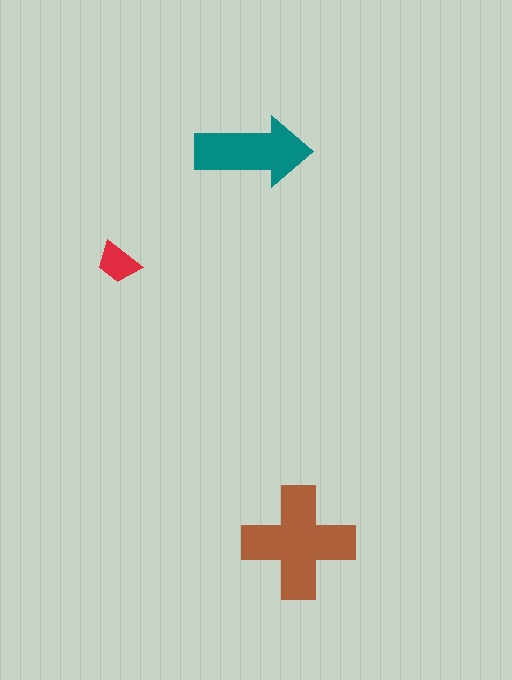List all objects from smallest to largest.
The red trapezoid, the teal arrow, the brown cross.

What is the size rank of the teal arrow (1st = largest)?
2nd.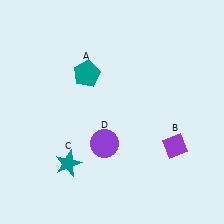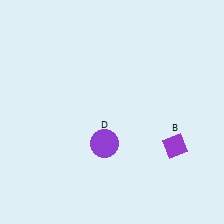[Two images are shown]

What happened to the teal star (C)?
The teal star (C) was removed in Image 2. It was in the bottom-left area of Image 1.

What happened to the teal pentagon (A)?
The teal pentagon (A) was removed in Image 2. It was in the top-left area of Image 1.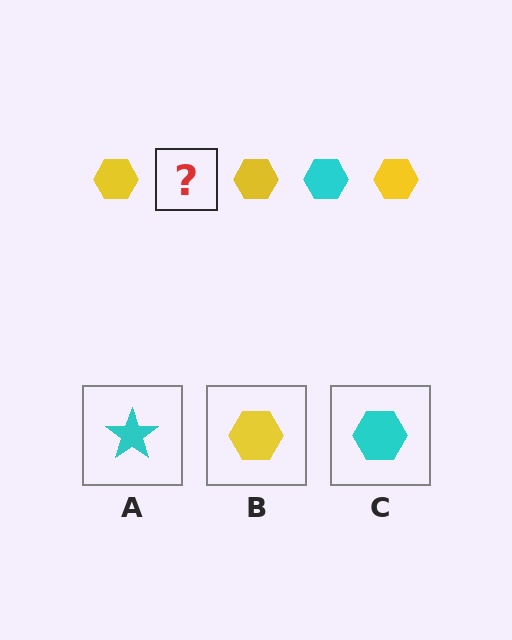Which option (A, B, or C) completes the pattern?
C.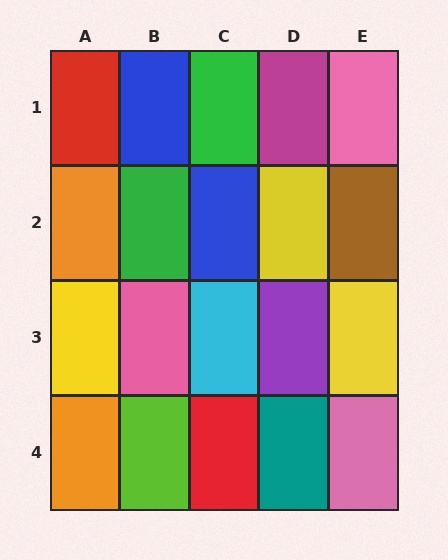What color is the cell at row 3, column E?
Yellow.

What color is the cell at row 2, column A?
Orange.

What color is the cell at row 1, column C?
Green.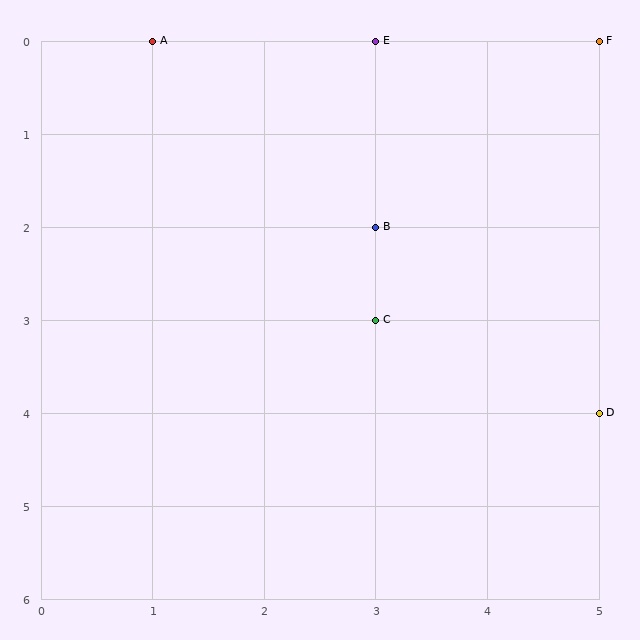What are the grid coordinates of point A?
Point A is at grid coordinates (1, 0).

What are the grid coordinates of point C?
Point C is at grid coordinates (3, 3).